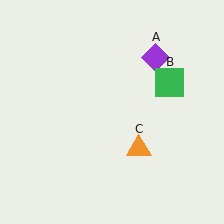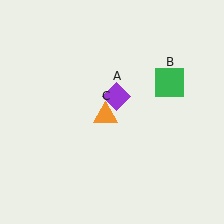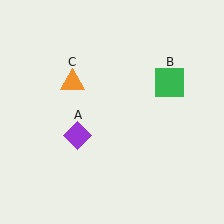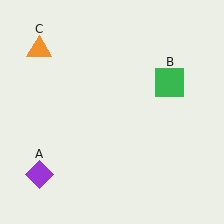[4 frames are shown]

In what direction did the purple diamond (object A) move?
The purple diamond (object A) moved down and to the left.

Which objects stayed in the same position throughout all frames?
Green square (object B) remained stationary.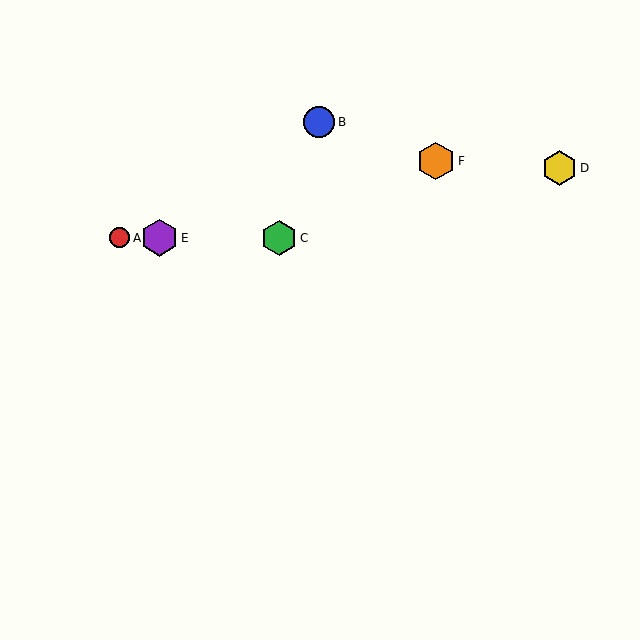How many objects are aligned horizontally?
3 objects (A, C, E) are aligned horizontally.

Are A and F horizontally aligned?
No, A is at y≈238 and F is at y≈161.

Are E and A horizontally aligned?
Yes, both are at y≈238.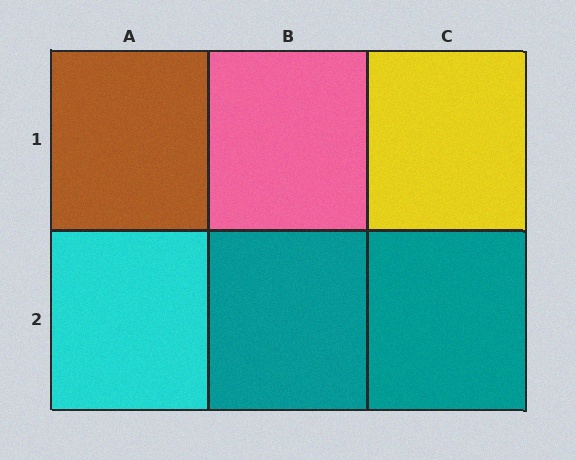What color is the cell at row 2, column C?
Teal.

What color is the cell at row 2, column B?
Teal.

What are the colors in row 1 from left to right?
Brown, pink, yellow.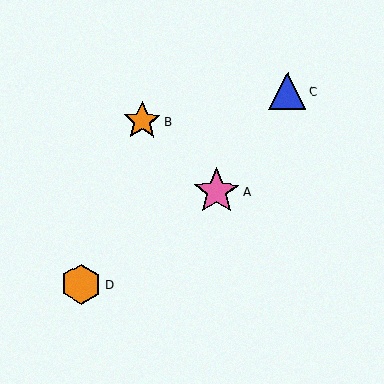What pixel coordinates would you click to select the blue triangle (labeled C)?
Click at (288, 91) to select the blue triangle C.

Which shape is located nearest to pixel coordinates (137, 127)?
The orange star (labeled B) at (142, 121) is nearest to that location.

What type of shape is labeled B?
Shape B is an orange star.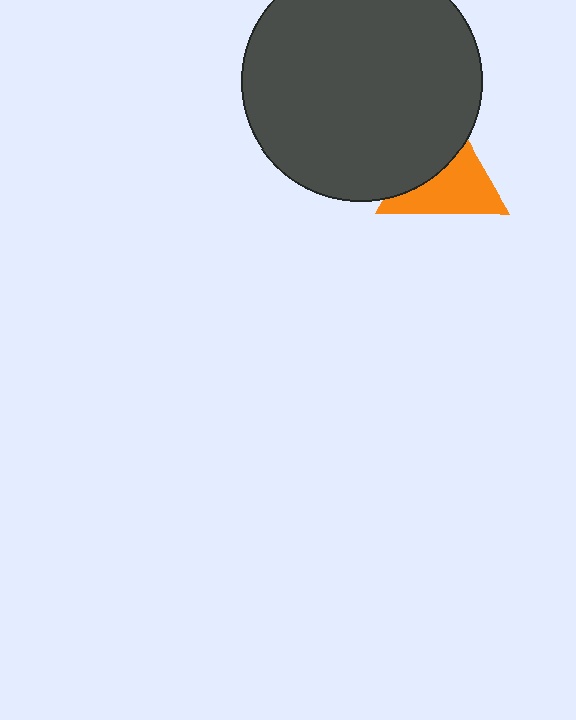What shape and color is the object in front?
The object in front is a dark gray circle.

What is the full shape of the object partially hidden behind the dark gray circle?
The partially hidden object is an orange triangle.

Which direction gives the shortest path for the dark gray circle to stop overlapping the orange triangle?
Moving toward the upper-left gives the shortest separation.